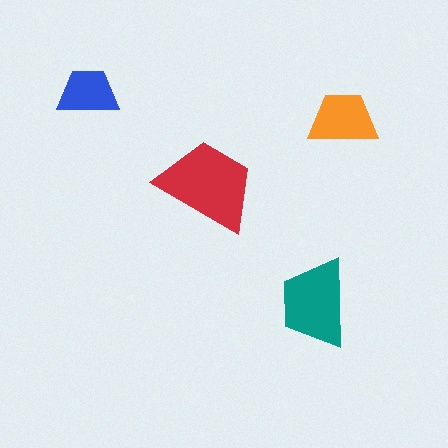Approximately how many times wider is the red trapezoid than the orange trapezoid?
About 1.5 times wider.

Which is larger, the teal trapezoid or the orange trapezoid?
The teal one.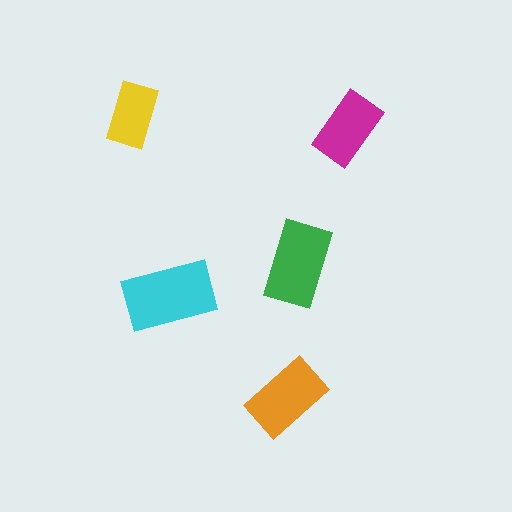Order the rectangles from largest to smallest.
the cyan one, the green one, the orange one, the magenta one, the yellow one.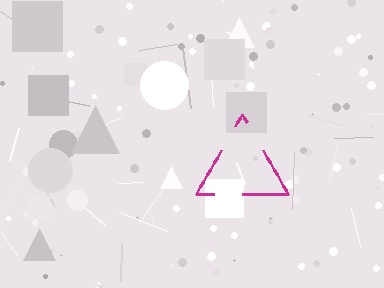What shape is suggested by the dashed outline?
The dashed outline suggests a triangle.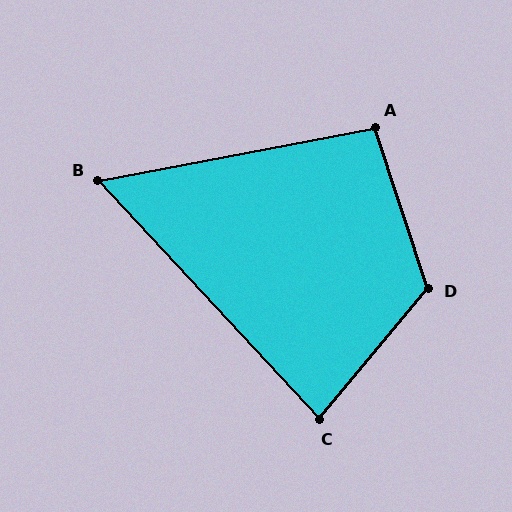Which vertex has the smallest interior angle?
B, at approximately 58 degrees.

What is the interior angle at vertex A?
Approximately 98 degrees (obtuse).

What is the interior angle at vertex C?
Approximately 82 degrees (acute).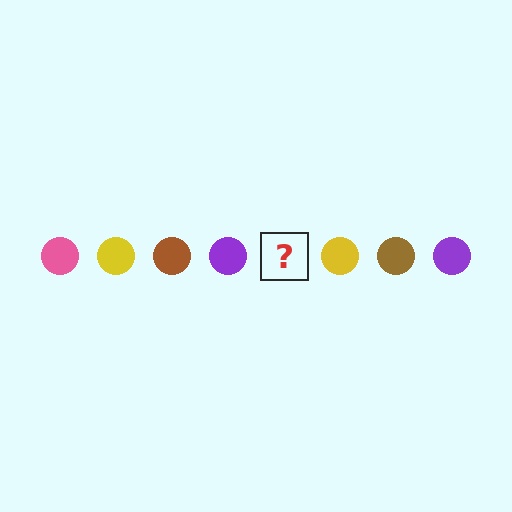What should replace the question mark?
The question mark should be replaced with a pink circle.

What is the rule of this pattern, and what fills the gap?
The rule is that the pattern cycles through pink, yellow, brown, purple circles. The gap should be filled with a pink circle.